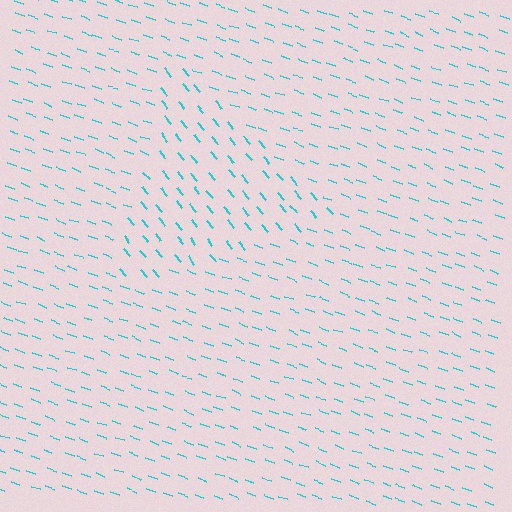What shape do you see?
I see a triangle.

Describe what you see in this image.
The image is filled with small cyan line segments. A triangle region in the image has lines oriented differently from the surrounding lines, creating a visible texture boundary.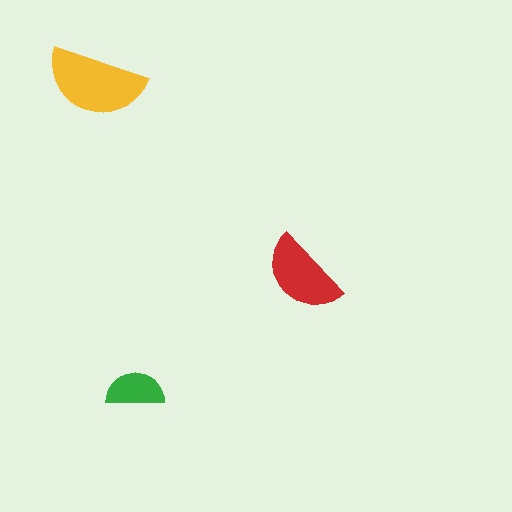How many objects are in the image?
There are 3 objects in the image.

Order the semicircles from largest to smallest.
the yellow one, the red one, the green one.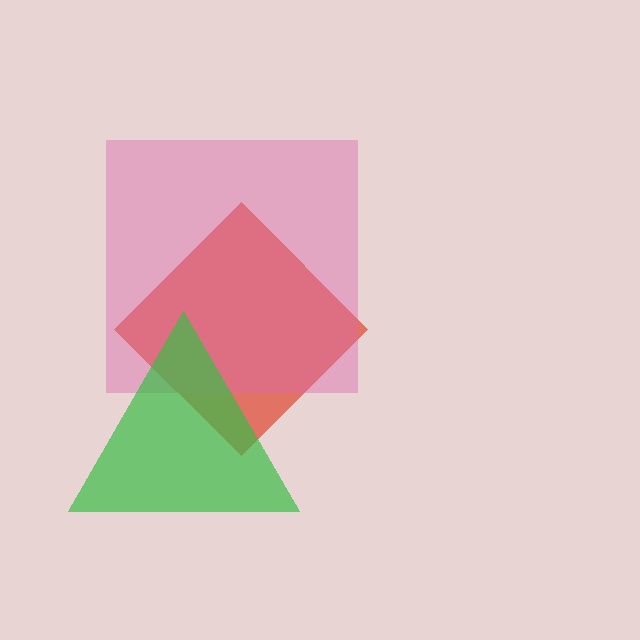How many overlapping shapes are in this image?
There are 3 overlapping shapes in the image.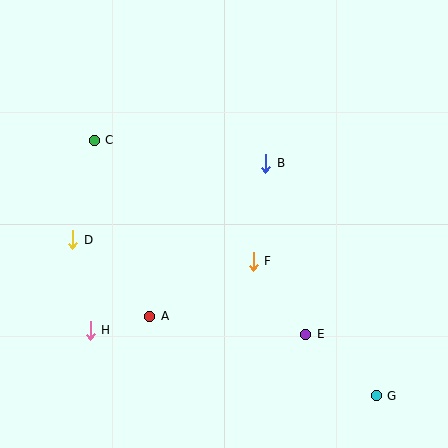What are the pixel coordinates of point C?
Point C is at (94, 140).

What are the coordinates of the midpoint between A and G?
The midpoint between A and G is at (263, 356).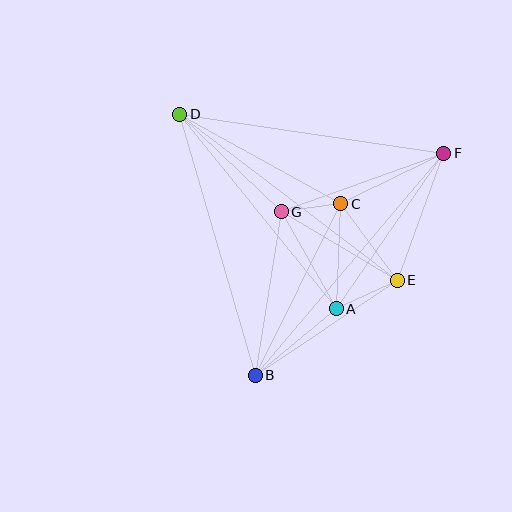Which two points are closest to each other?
Points C and G are closest to each other.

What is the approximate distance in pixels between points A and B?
The distance between A and B is approximately 105 pixels.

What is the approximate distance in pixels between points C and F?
The distance between C and F is approximately 115 pixels.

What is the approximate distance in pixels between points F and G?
The distance between F and G is approximately 173 pixels.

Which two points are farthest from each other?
Points B and F are farthest from each other.